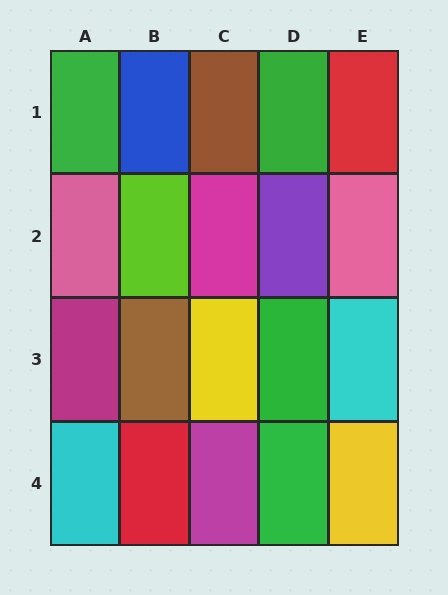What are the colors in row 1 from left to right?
Green, blue, brown, green, red.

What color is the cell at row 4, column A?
Cyan.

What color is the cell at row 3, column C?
Yellow.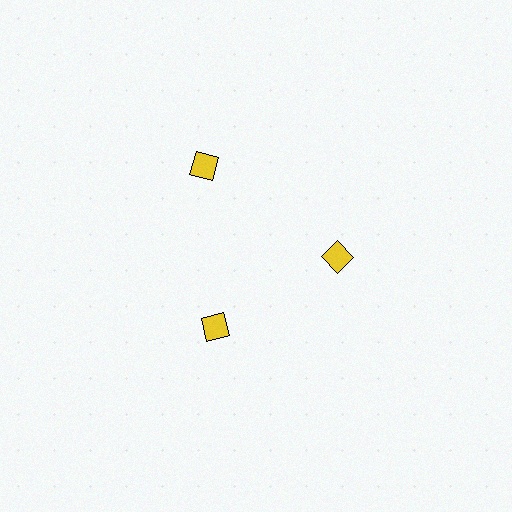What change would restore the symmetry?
The symmetry would be restored by moving it inward, back onto the ring so that all 3 diamonds sit at equal angles and equal distance from the center.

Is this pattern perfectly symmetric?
No. The 3 yellow diamonds are arranged in a ring, but one element near the 11 o'clock position is pushed outward from the center, breaking the 3-fold rotational symmetry.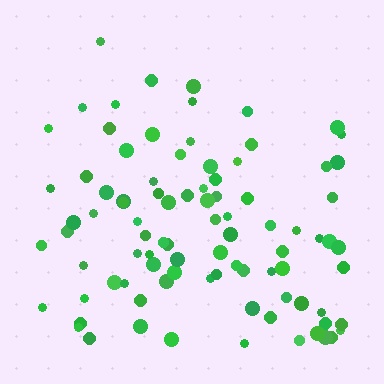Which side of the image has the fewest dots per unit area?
The top.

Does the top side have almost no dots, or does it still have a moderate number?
Still a moderate number, just noticeably fewer than the bottom.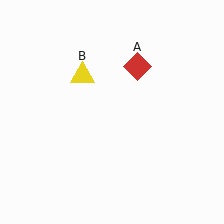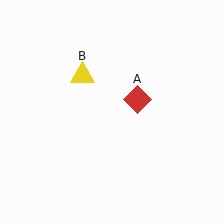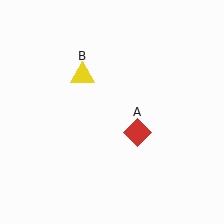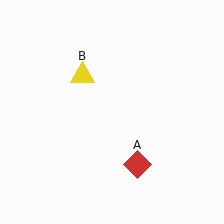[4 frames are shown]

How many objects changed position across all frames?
1 object changed position: red diamond (object A).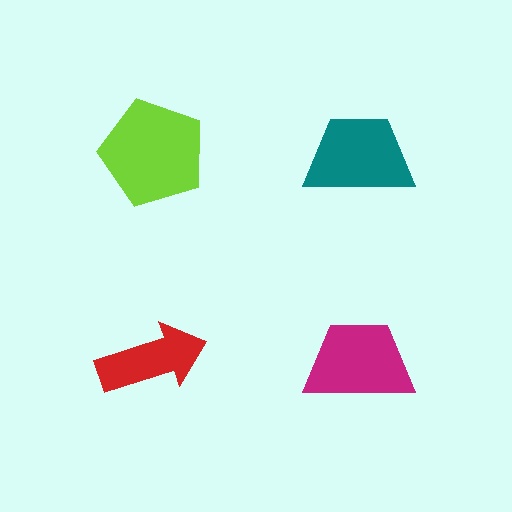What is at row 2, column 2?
A magenta trapezoid.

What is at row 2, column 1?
A red arrow.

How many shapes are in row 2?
2 shapes.